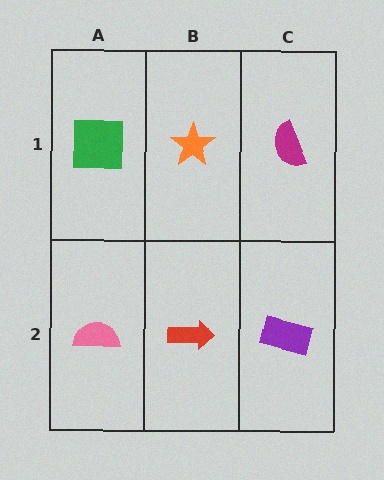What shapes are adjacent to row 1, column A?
A pink semicircle (row 2, column A), an orange star (row 1, column B).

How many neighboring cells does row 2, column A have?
2.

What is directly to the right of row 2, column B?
A purple rectangle.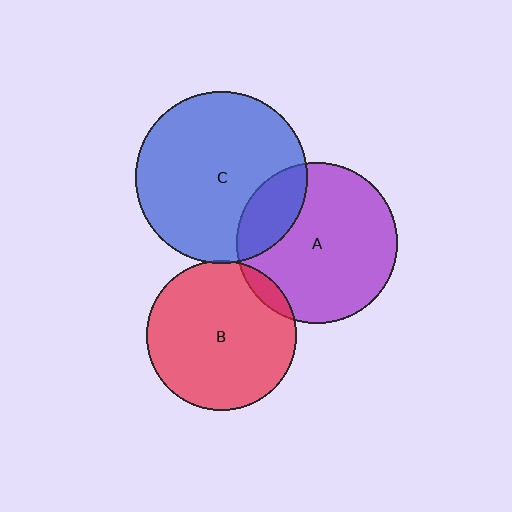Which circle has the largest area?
Circle C (blue).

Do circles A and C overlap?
Yes.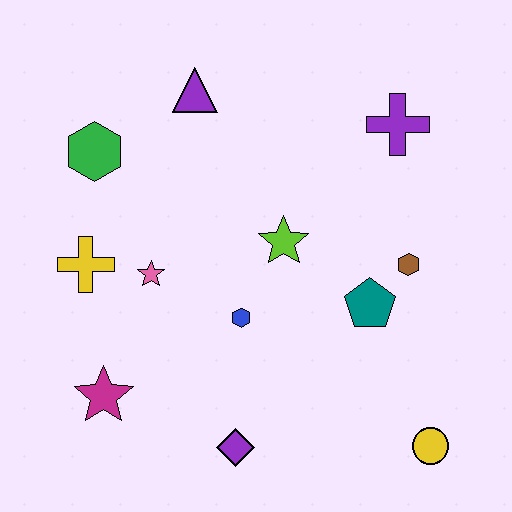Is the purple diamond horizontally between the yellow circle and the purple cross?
No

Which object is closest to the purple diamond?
The blue hexagon is closest to the purple diamond.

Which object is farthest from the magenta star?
The purple cross is farthest from the magenta star.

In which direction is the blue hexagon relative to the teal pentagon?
The blue hexagon is to the left of the teal pentagon.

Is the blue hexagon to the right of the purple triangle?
Yes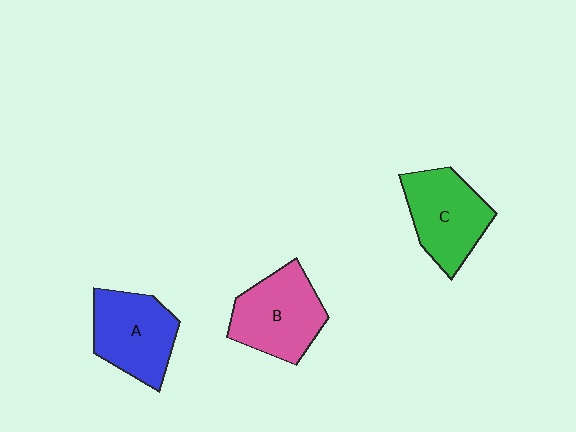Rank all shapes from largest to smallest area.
From largest to smallest: B (pink), C (green), A (blue).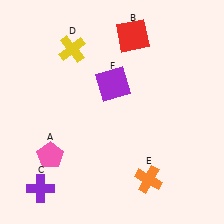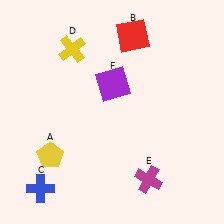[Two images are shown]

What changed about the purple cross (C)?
In Image 1, C is purple. In Image 2, it changed to blue.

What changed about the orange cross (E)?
In Image 1, E is orange. In Image 2, it changed to magenta.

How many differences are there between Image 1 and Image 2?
There are 3 differences between the two images.